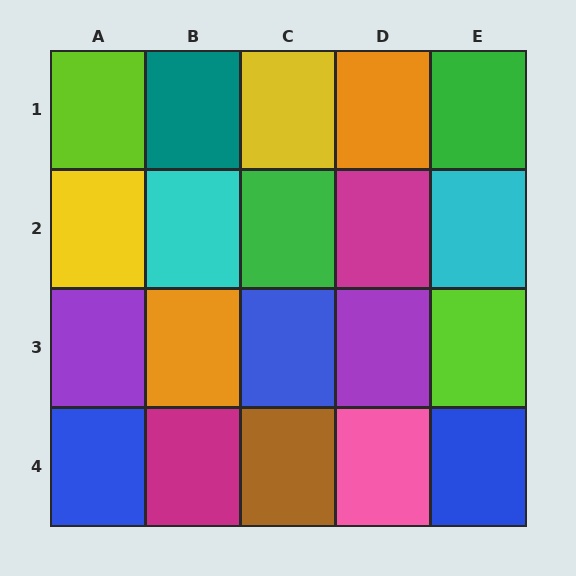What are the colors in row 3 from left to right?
Purple, orange, blue, purple, lime.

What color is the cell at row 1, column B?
Teal.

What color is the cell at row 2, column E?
Cyan.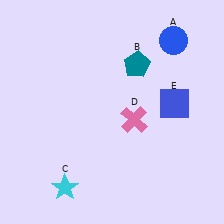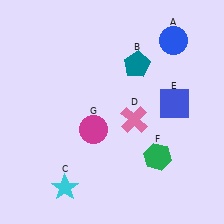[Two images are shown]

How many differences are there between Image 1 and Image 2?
There are 2 differences between the two images.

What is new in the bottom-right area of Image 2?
A green hexagon (F) was added in the bottom-right area of Image 2.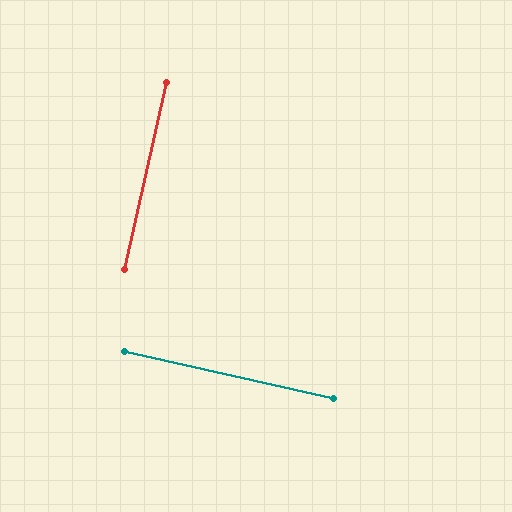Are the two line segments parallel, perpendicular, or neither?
Perpendicular — they meet at approximately 90°.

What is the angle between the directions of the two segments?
Approximately 90 degrees.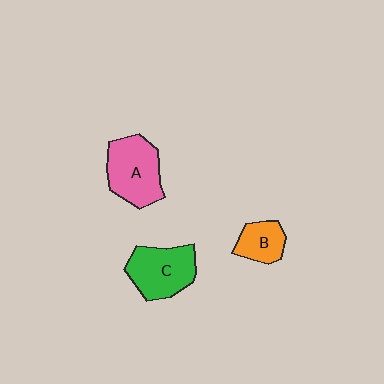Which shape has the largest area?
Shape A (pink).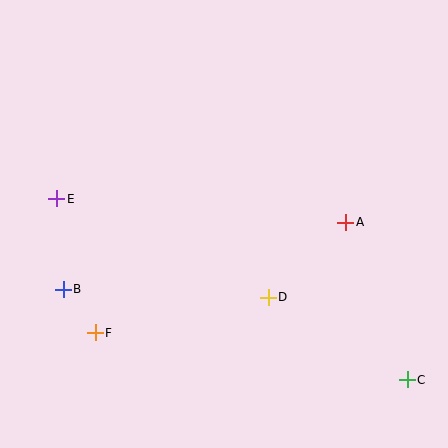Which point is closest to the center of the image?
Point D at (268, 297) is closest to the center.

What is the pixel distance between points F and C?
The distance between F and C is 315 pixels.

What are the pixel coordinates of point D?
Point D is at (268, 297).